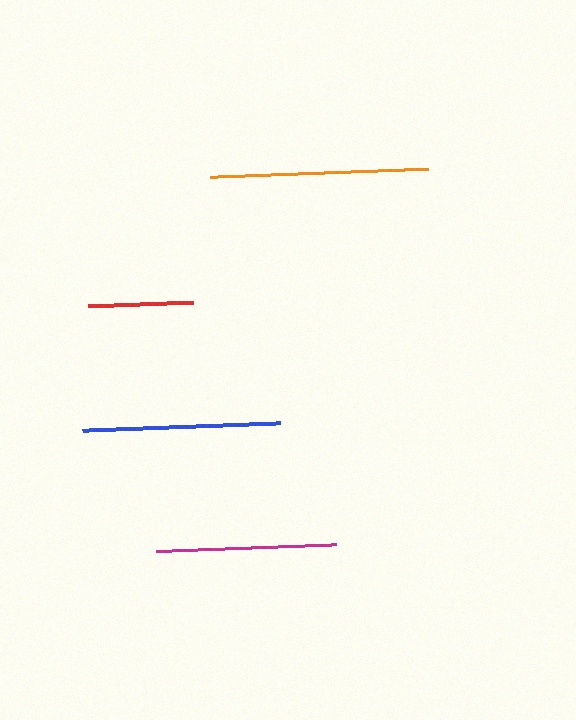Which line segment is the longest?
The orange line is the longest at approximately 218 pixels.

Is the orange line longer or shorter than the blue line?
The orange line is longer than the blue line.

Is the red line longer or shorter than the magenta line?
The magenta line is longer than the red line.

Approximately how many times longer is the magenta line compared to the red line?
The magenta line is approximately 1.7 times the length of the red line.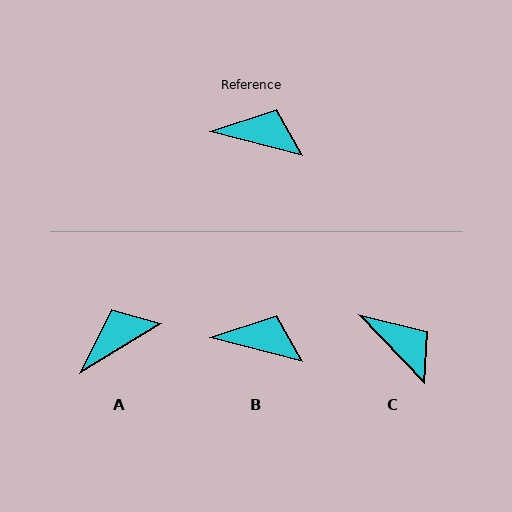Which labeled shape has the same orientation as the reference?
B.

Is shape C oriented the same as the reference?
No, it is off by about 32 degrees.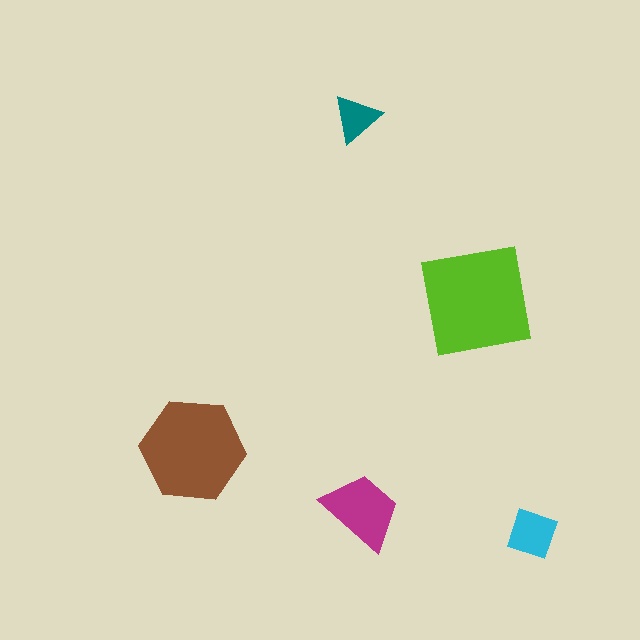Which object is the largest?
The lime square.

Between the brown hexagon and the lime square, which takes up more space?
The lime square.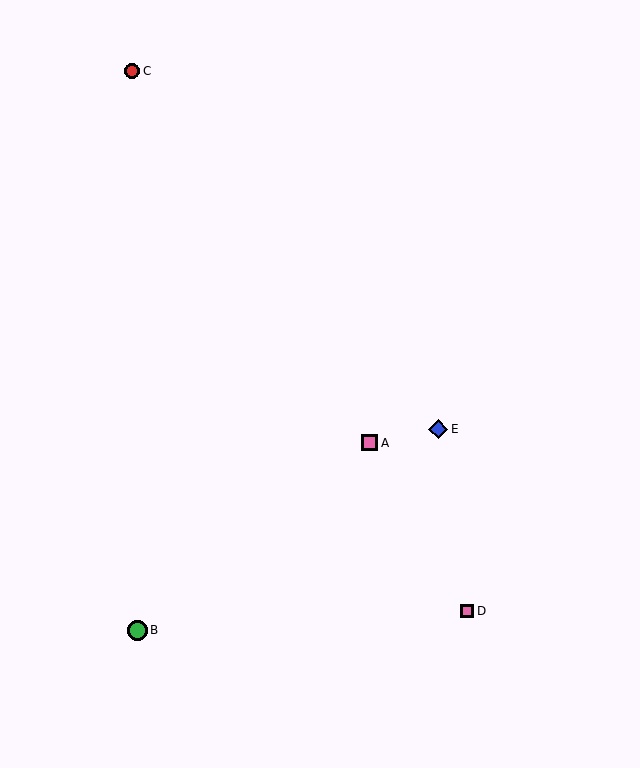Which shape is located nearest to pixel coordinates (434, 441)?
The blue diamond (labeled E) at (438, 429) is nearest to that location.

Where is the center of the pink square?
The center of the pink square is at (370, 443).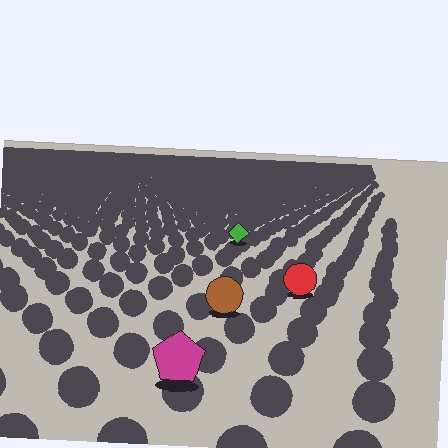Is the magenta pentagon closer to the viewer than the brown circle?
Yes. The magenta pentagon is closer — you can tell from the texture gradient: the ground texture is coarser near it.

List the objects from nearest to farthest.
From nearest to farthest: the magenta pentagon, the brown circle, the red circle, the green diamond.